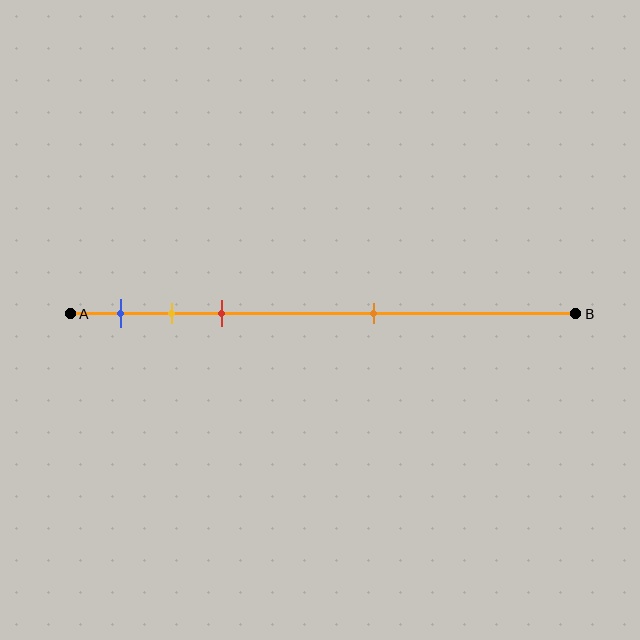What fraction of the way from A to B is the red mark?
The red mark is approximately 30% (0.3) of the way from A to B.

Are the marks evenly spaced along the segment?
No, the marks are not evenly spaced.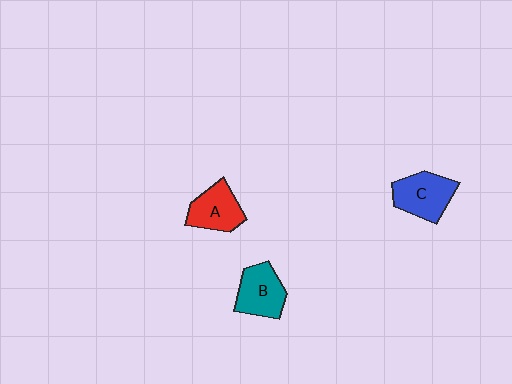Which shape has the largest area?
Shape C (blue).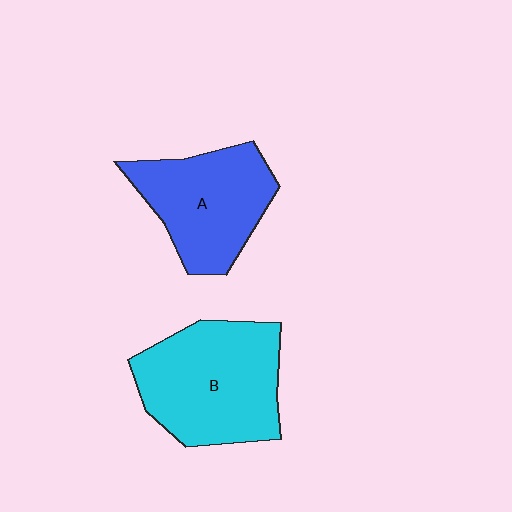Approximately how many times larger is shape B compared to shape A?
Approximately 1.2 times.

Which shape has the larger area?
Shape B (cyan).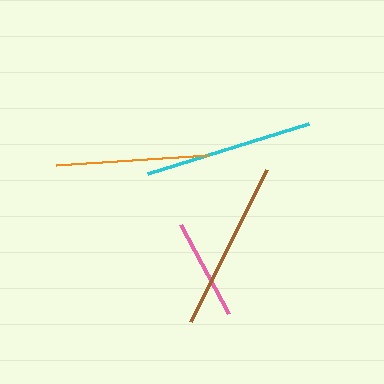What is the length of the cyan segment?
The cyan segment is approximately 169 pixels long.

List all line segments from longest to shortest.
From longest to shortest: brown, cyan, orange, pink.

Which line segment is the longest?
The brown line is the longest at approximately 170 pixels.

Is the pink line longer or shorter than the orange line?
The orange line is longer than the pink line.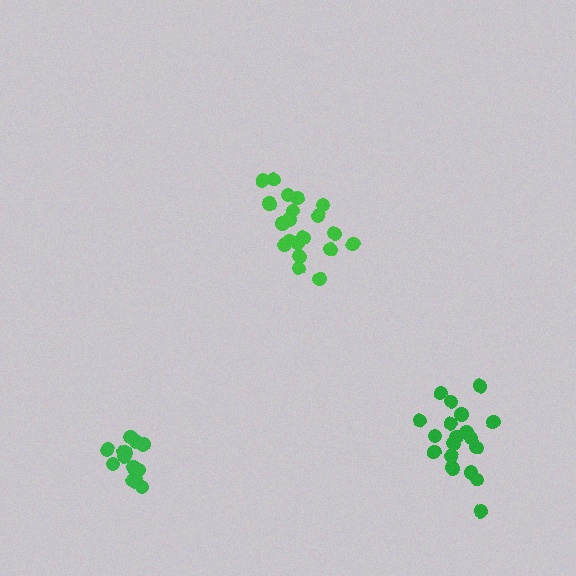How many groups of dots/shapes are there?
There are 3 groups.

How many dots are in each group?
Group 1: 20 dots, Group 2: 16 dots, Group 3: 20 dots (56 total).